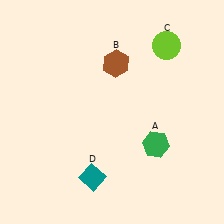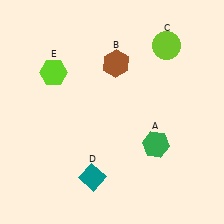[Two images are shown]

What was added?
A lime hexagon (E) was added in Image 2.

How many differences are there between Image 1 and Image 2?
There is 1 difference between the two images.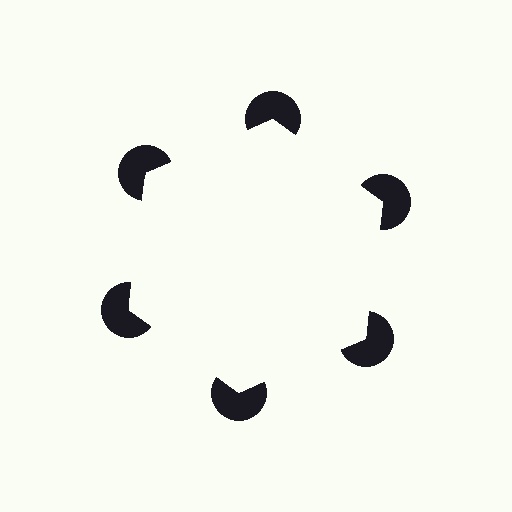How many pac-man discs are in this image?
There are 6 — one at each vertex of the illusory hexagon.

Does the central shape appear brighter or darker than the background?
It typically appears slightly brighter than the background, even though no actual brightness change is drawn.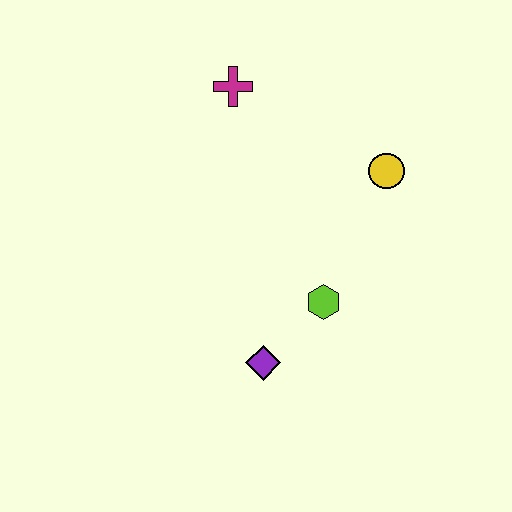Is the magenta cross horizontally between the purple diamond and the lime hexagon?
No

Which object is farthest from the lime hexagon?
The magenta cross is farthest from the lime hexagon.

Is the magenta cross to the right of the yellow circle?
No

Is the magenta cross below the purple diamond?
No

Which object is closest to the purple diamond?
The lime hexagon is closest to the purple diamond.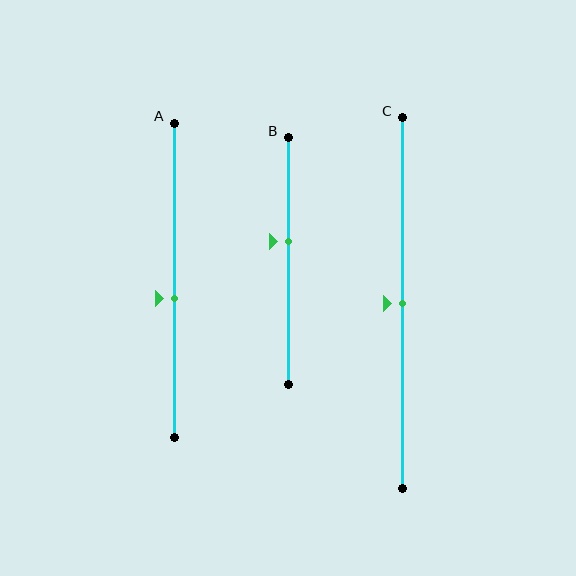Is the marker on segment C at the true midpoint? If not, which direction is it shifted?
Yes, the marker on segment C is at the true midpoint.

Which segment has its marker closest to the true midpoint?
Segment C has its marker closest to the true midpoint.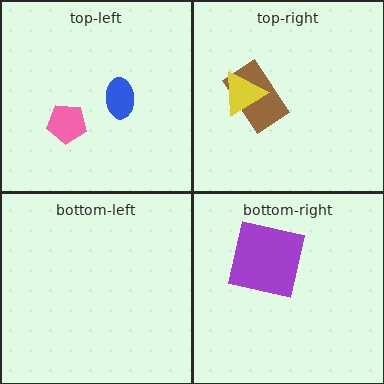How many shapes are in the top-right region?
2.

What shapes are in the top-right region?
The brown rectangle, the yellow triangle.